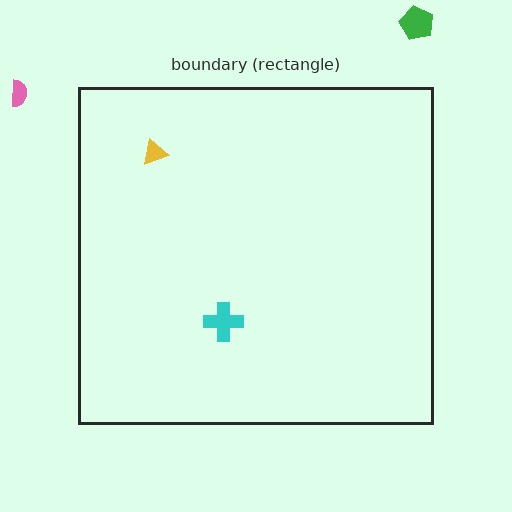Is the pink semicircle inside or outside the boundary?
Outside.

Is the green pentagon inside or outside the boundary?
Outside.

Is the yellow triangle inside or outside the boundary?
Inside.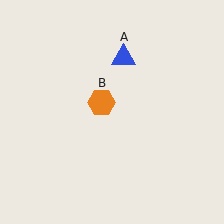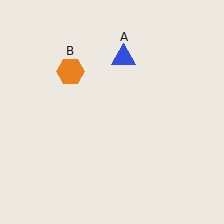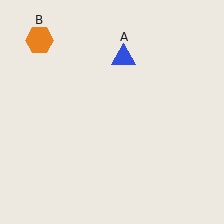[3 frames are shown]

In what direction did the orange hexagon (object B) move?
The orange hexagon (object B) moved up and to the left.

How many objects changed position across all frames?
1 object changed position: orange hexagon (object B).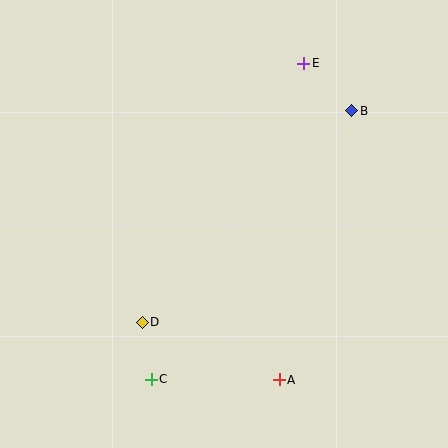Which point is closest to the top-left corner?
Point E is closest to the top-left corner.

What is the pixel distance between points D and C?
The distance between D and C is 58 pixels.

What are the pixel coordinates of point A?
Point A is at (279, 380).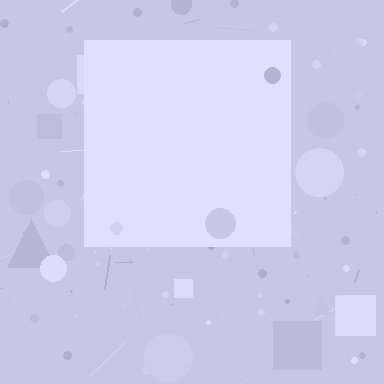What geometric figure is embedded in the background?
A square is embedded in the background.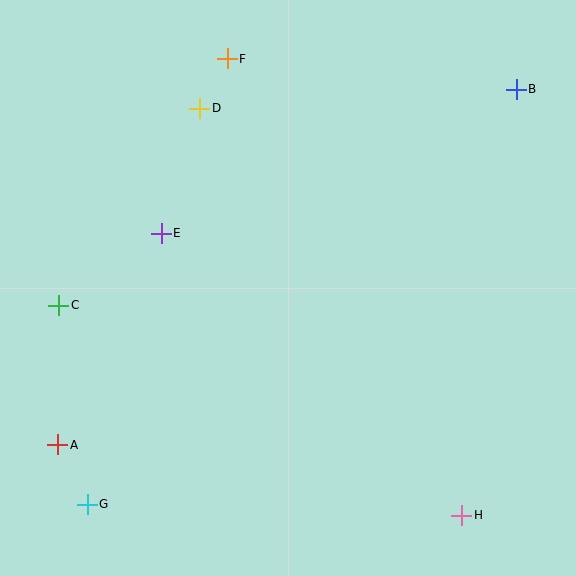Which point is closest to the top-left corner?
Point D is closest to the top-left corner.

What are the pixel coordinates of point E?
Point E is at (161, 233).